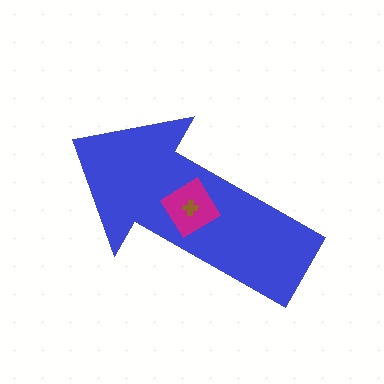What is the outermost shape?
The blue arrow.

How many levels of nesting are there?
3.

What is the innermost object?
The brown cross.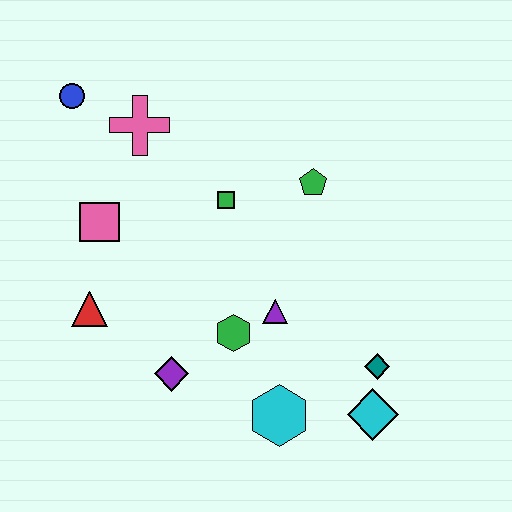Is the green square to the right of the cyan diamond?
No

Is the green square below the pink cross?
Yes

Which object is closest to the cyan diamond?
The teal diamond is closest to the cyan diamond.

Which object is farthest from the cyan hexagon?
The blue circle is farthest from the cyan hexagon.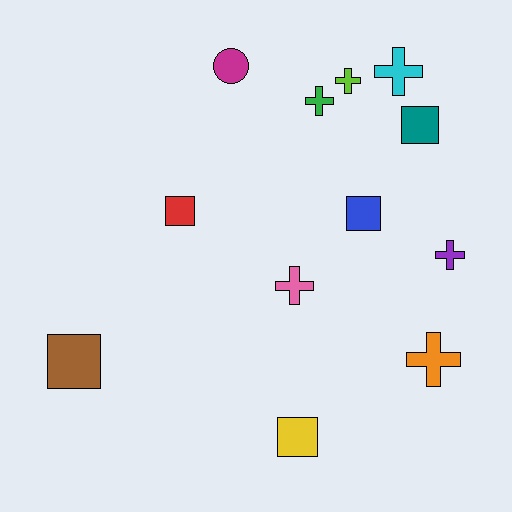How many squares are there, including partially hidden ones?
There are 5 squares.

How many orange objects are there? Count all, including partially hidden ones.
There is 1 orange object.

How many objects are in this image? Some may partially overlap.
There are 12 objects.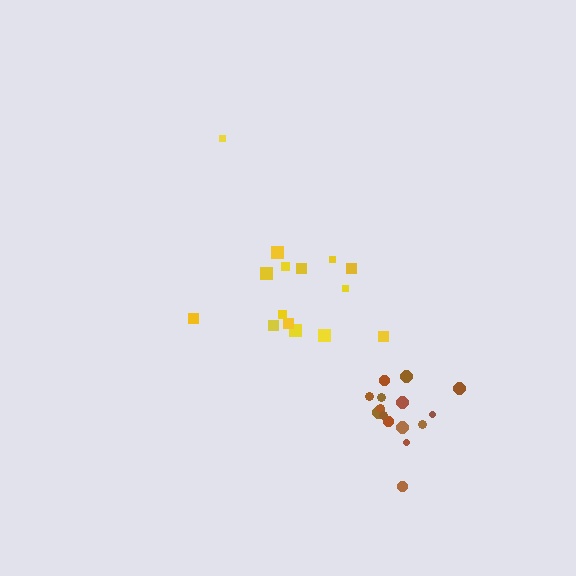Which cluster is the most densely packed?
Brown.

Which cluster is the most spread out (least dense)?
Yellow.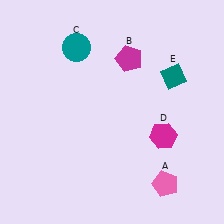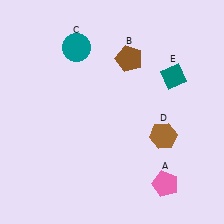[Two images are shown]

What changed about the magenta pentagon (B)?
In Image 1, B is magenta. In Image 2, it changed to brown.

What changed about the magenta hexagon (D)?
In Image 1, D is magenta. In Image 2, it changed to brown.